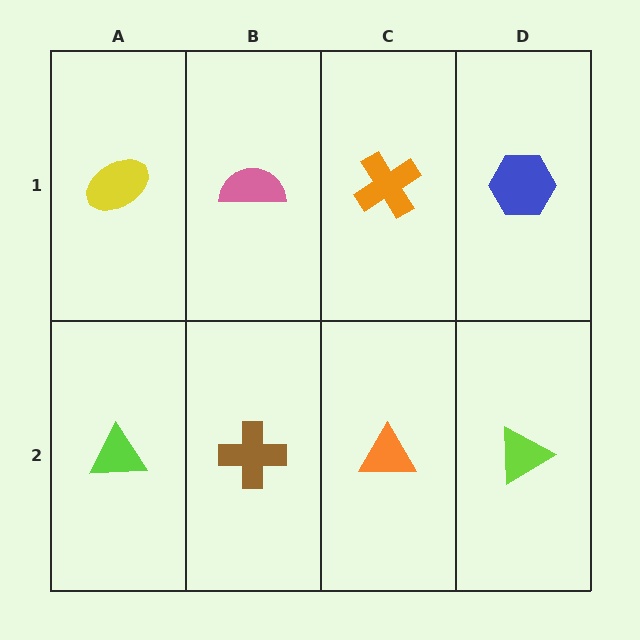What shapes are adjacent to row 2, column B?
A pink semicircle (row 1, column B), a lime triangle (row 2, column A), an orange triangle (row 2, column C).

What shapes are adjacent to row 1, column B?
A brown cross (row 2, column B), a yellow ellipse (row 1, column A), an orange cross (row 1, column C).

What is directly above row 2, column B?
A pink semicircle.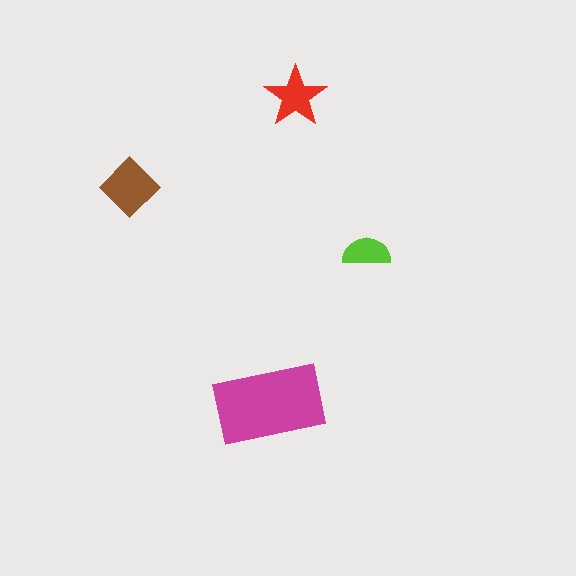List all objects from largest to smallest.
The magenta rectangle, the brown diamond, the red star, the lime semicircle.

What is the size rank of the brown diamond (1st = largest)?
2nd.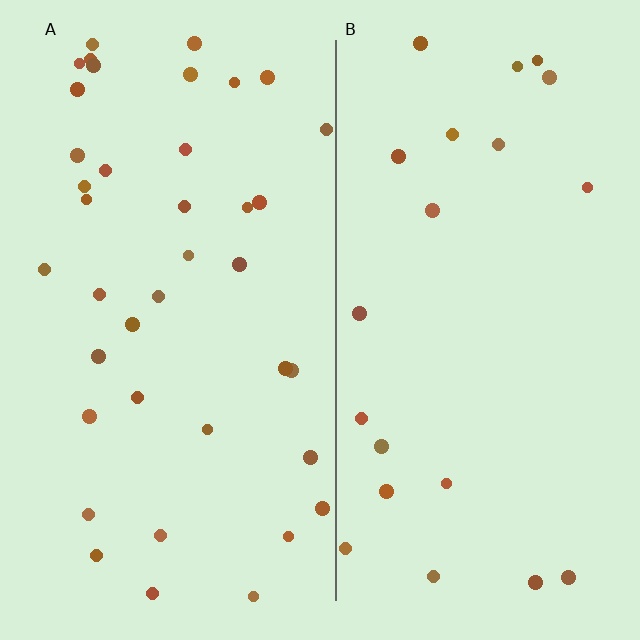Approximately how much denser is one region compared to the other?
Approximately 1.9× — region A over region B.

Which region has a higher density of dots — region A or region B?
A (the left).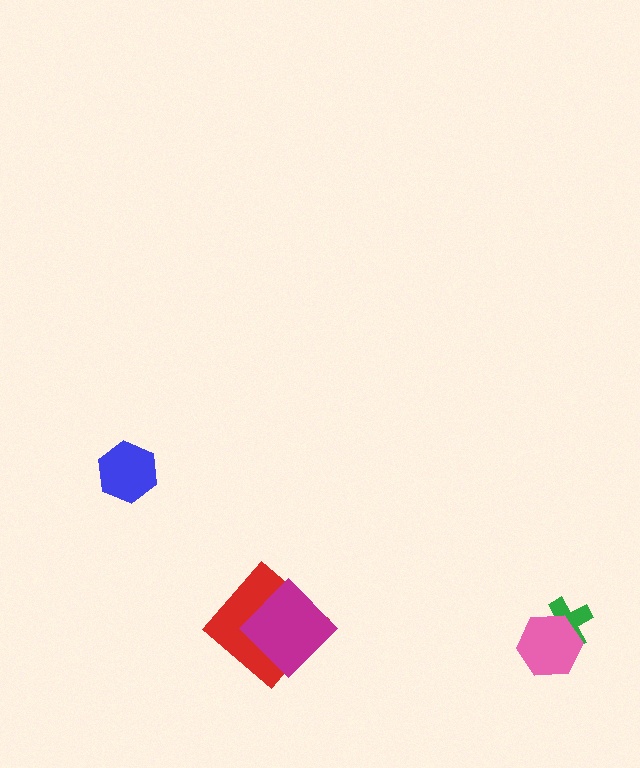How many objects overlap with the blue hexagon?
0 objects overlap with the blue hexagon.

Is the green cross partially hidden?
Yes, it is partially covered by another shape.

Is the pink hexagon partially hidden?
No, no other shape covers it.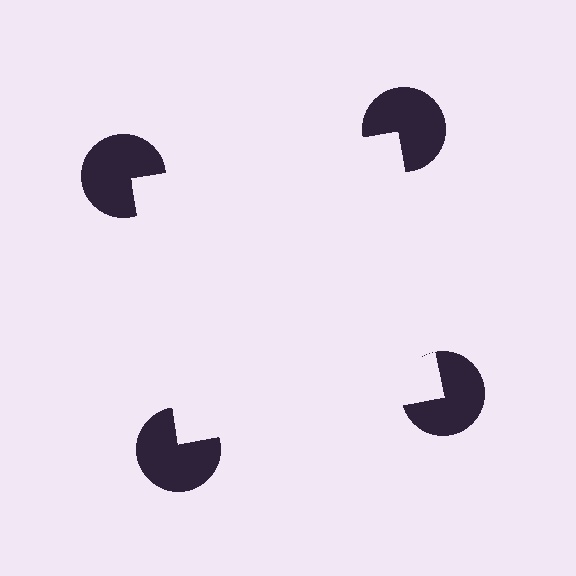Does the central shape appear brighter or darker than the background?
It typically appears slightly brighter than the background, even though no actual brightness change is drawn.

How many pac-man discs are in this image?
There are 4 — one at each vertex of the illusory square.